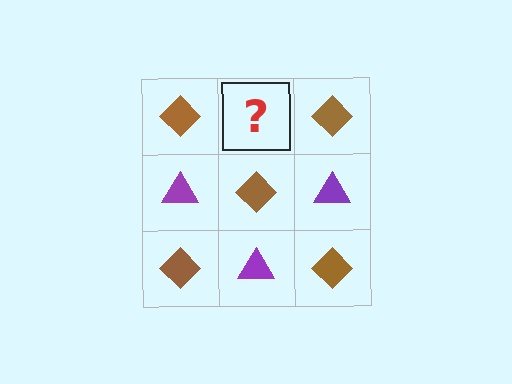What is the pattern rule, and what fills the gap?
The rule is that it alternates brown diamond and purple triangle in a checkerboard pattern. The gap should be filled with a purple triangle.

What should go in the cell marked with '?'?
The missing cell should contain a purple triangle.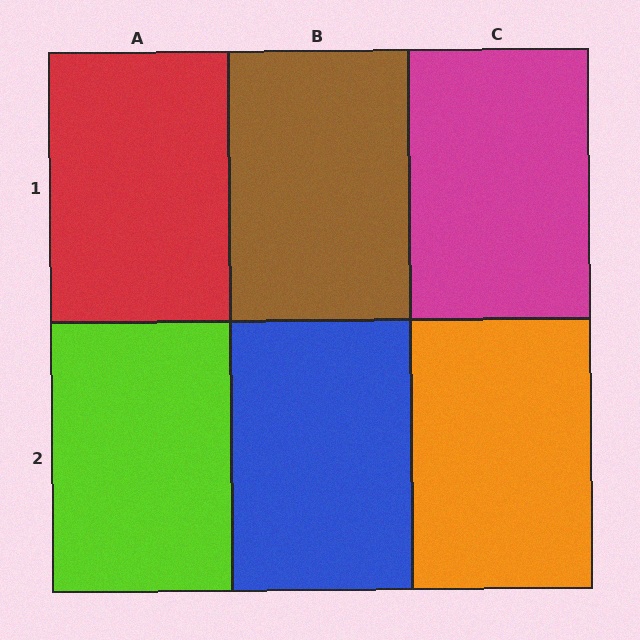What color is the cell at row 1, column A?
Red.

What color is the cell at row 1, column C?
Magenta.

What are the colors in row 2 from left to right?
Lime, blue, orange.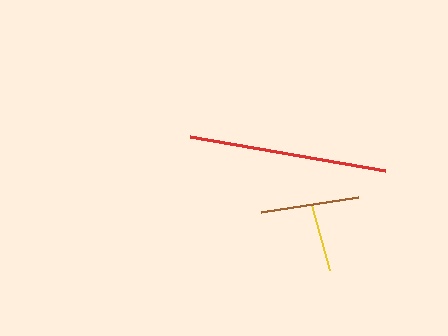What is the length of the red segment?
The red segment is approximately 198 pixels long.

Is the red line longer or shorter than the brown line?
The red line is longer than the brown line.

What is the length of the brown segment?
The brown segment is approximately 98 pixels long.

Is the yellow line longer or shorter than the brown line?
The brown line is longer than the yellow line.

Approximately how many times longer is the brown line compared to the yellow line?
The brown line is approximately 1.4 times the length of the yellow line.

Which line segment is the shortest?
The yellow line is the shortest at approximately 68 pixels.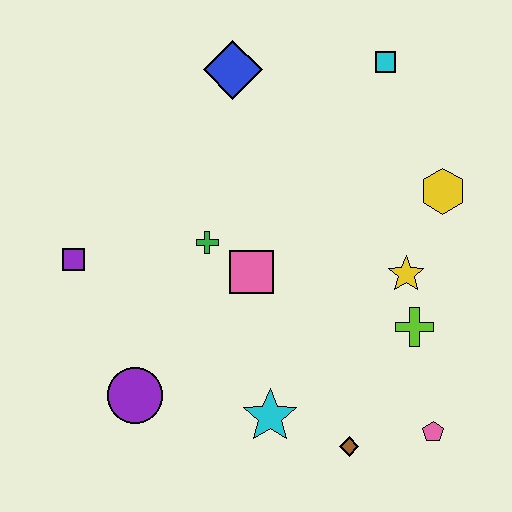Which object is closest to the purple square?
The green cross is closest to the purple square.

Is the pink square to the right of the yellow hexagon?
No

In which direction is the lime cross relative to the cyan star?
The lime cross is to the right of the cyan star.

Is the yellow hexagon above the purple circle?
Yes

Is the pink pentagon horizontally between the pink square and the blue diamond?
No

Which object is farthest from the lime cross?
The purple square is farthest from the lime cross.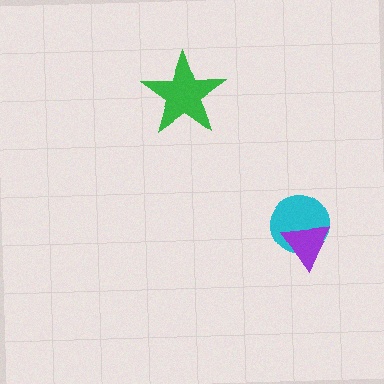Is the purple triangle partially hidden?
No, no other shape covers it.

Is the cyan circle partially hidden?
Yes, it is partially covered by another shape.